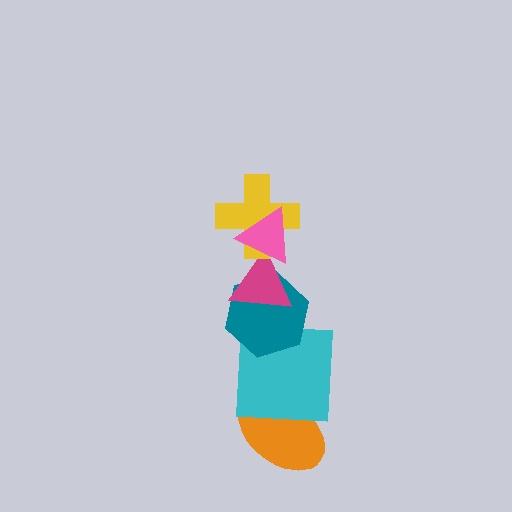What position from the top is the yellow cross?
The yellow cross is 2nd from the top.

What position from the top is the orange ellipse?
The orange ellipse is 6th from the top.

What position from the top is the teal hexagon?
The teal hexagon is 4th from the top.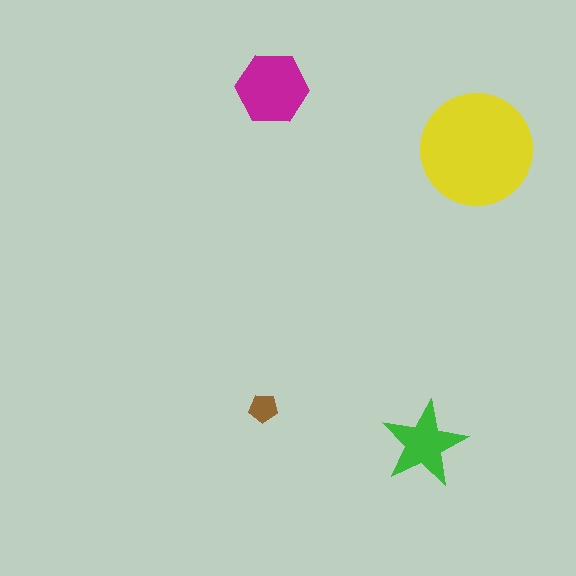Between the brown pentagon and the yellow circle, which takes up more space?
The yellow circle.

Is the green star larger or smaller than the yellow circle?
Smaller.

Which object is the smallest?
The brown pentagon.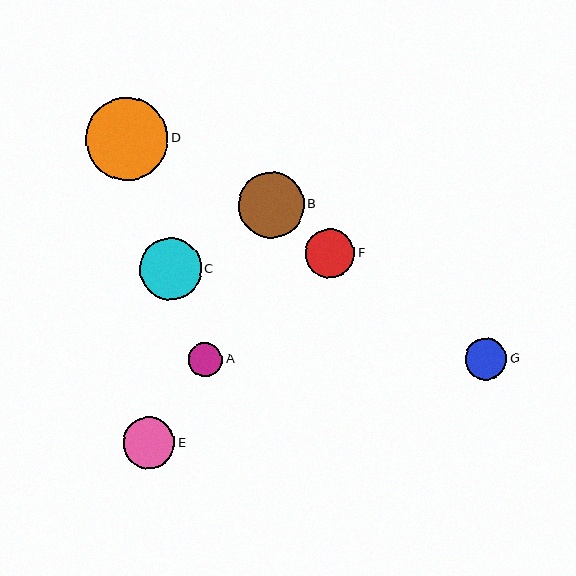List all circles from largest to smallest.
From largest to smallest: D, B, C, E, F, G, A.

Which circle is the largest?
Circle D is the largest with a size of approximately 82 pixels.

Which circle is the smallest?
Circle A is the smallest with a size of approximately 34 pixels.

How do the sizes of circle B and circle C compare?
Circle B and circle C are approximately the same size.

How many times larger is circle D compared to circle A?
Circle D is approximately 2.4 times the size of circle A.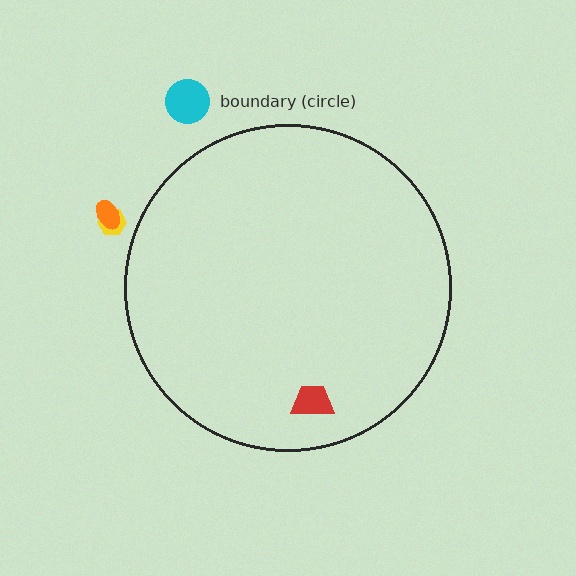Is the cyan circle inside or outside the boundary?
Outside.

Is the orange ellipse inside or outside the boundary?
Outside.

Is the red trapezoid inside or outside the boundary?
Inside.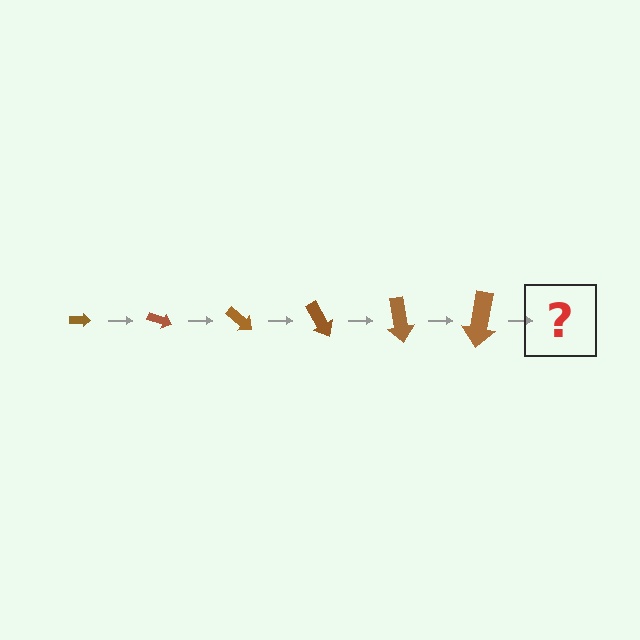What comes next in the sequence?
The next element should be an arrow, larger than the previous one and rotated 120 degrees from the start.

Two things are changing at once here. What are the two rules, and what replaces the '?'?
The two rules are that the arrow grows larger each step and it rotates 20 degrees each step. The '?' should be an arrow, larger than the previous one and rotated 120 degrees from the start.